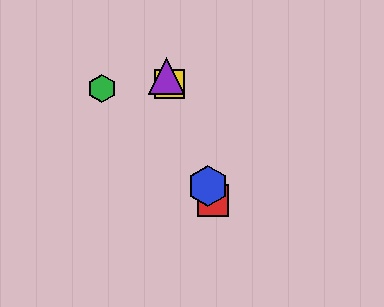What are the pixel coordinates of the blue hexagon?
The blue hexagon is at (208, 186).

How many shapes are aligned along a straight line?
4 shapes (the red square, the blue hexagon, the yellow square, the purple triangle) are aligned along a straight line.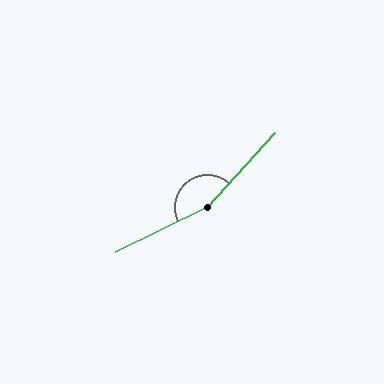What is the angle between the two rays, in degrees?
Approximately 158 degrees.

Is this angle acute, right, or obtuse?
It is obtuse.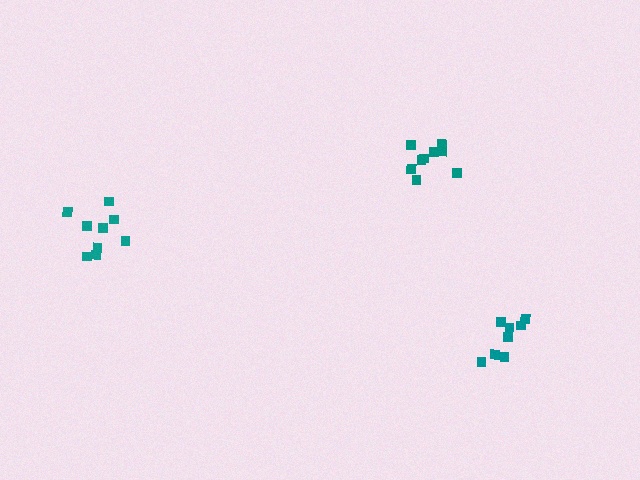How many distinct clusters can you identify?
There are 3 distinct clusters.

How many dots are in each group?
Group 1: 9 dots, Group 2: 9 dots, Group 3: 8 dots (26 total).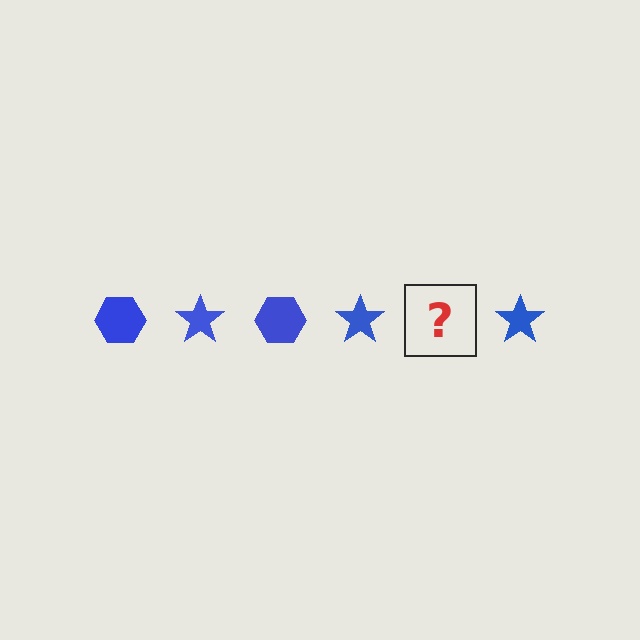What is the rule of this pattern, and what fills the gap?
The rule is that the pattern cycles through hexagon, star shapes in blue. The gap should be filled with a blue hexagon.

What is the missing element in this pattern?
The missing element is a blue hexagon.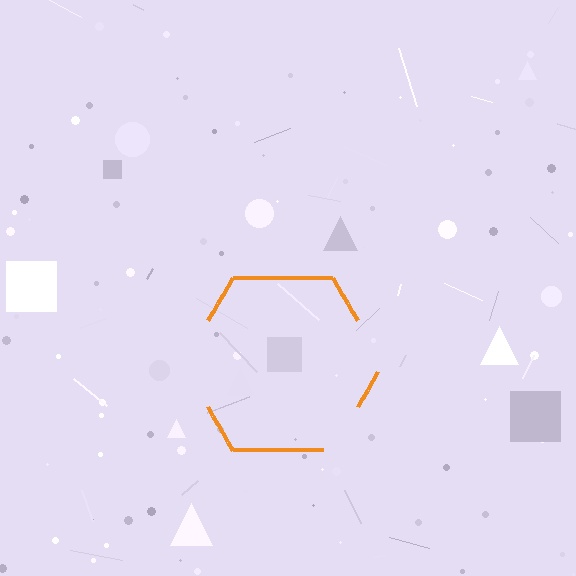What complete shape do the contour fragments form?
The contour fragments form a hexagon.